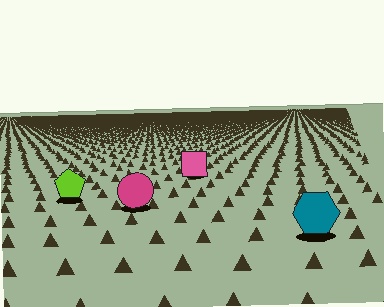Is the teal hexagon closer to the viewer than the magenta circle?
Yes. The teal hexagon is closer — you can tell from the texture gradient: the ground texture is coarser near it.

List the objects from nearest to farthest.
From nearest to farthest: the teal hexagon, the magenta circle, the lime pentagon, the pink square.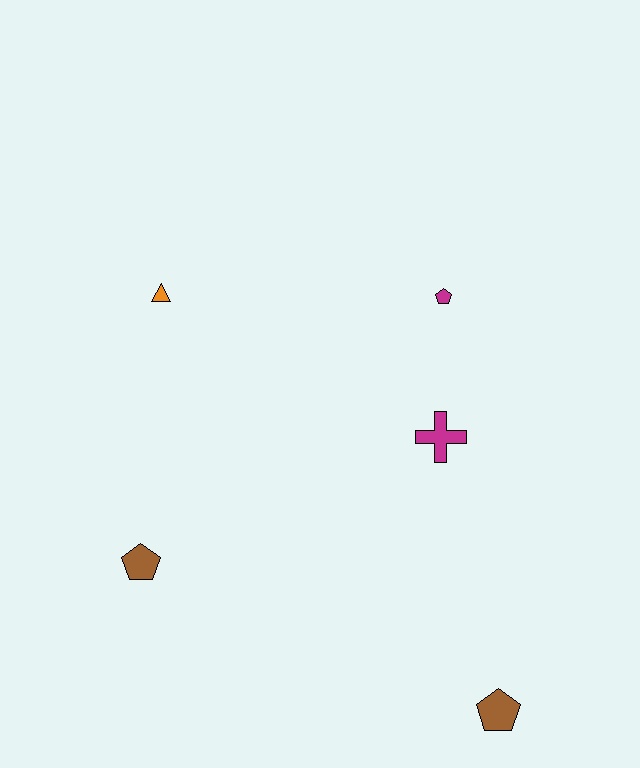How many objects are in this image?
There are 5 objects.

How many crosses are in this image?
There is 1 cross.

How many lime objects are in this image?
There are no lime objects.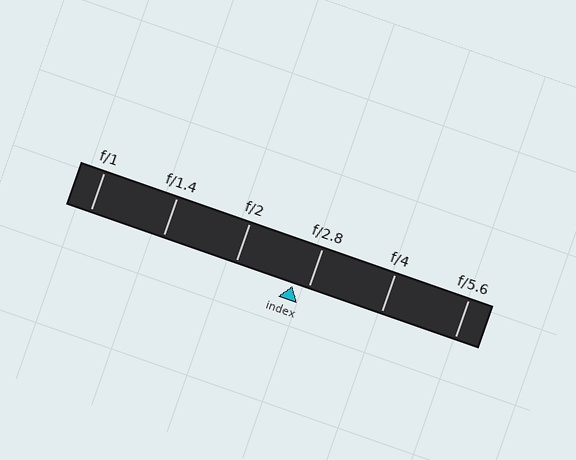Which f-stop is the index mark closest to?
The index mark is closest to f/2.8.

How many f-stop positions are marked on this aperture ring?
There are 6 f-stop positions marked.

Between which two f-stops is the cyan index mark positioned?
The index mark is between f/2 and f/2.8.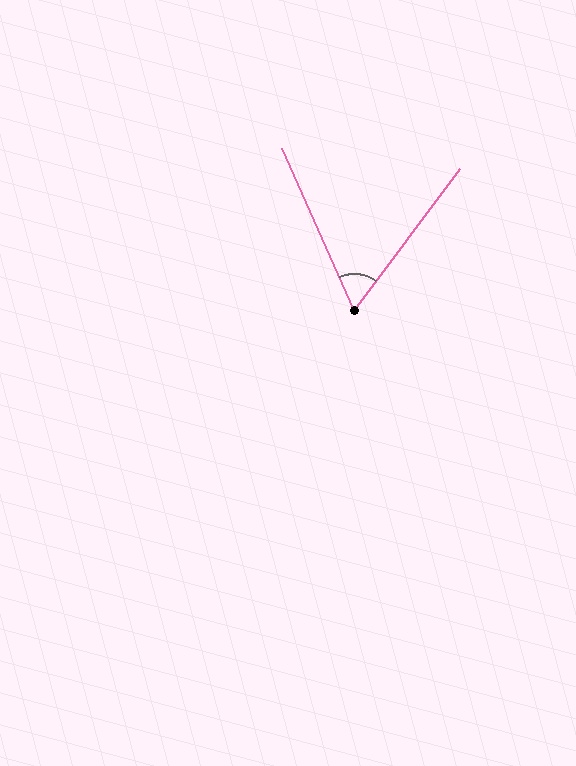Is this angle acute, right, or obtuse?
It is acute.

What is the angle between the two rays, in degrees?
Approximately 61 degrees.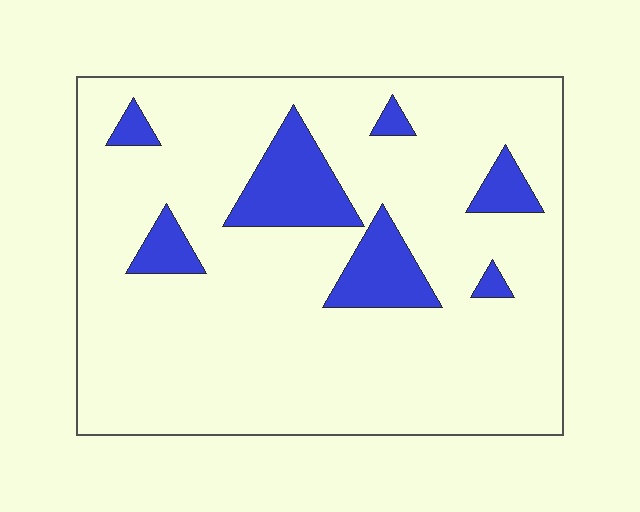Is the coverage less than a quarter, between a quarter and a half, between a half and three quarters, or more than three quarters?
Less than a quarter.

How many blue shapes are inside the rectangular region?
7.